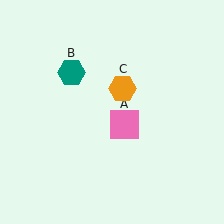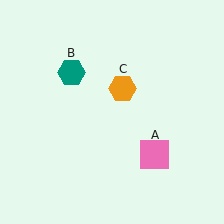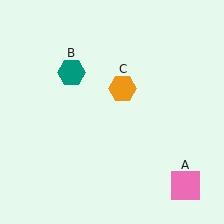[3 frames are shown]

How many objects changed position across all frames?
1 object changed position: pink square (object A).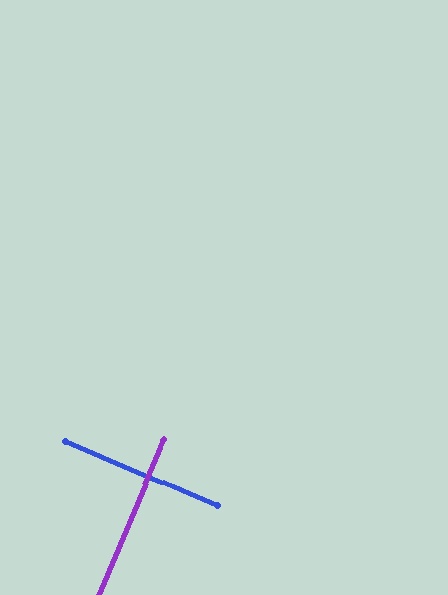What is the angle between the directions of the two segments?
Approximately 89 degrees.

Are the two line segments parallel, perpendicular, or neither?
Perpendicular — they meet at approximately 89°.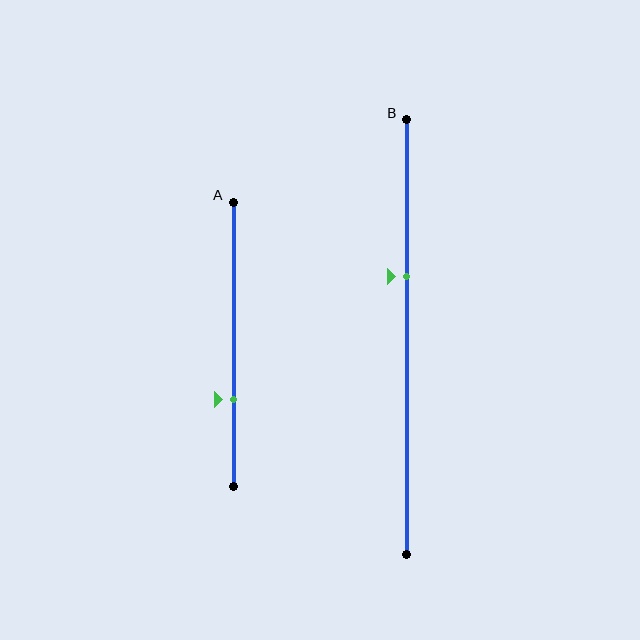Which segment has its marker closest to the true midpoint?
Segment B has its marker closest to the true midpoint.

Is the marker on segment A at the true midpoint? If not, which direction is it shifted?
No, the marker on segment A is shifted downward by about 19% of the segment length.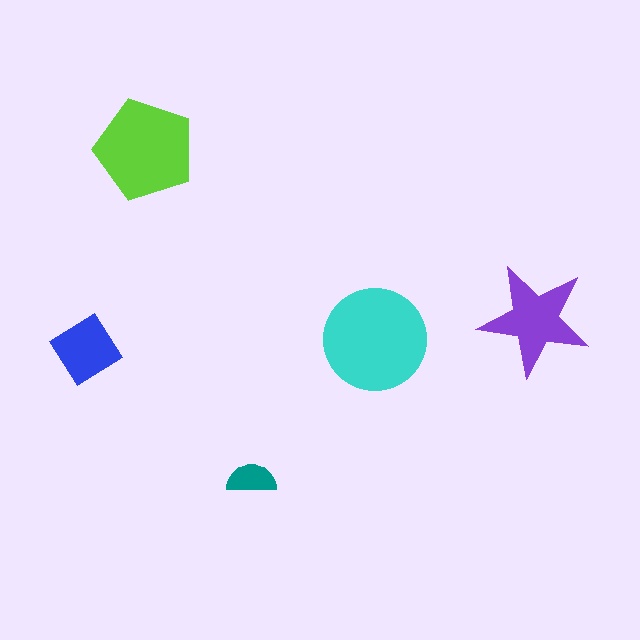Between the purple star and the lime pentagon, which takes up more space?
The lime pentagon.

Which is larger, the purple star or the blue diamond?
The purple star.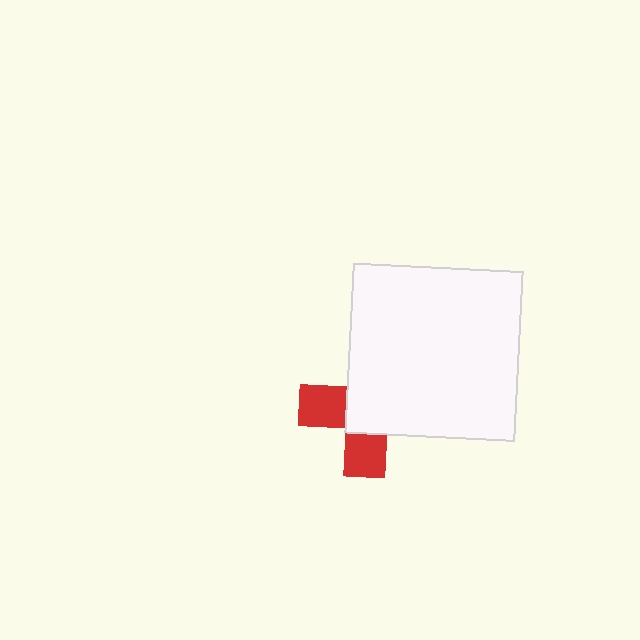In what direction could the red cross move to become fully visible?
The red cross could move toward the lower-left. That would shift it out from behind the white square entirely.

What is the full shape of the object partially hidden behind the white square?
The partially hidden object is a red cross.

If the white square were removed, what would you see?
You would see the complete red cross.